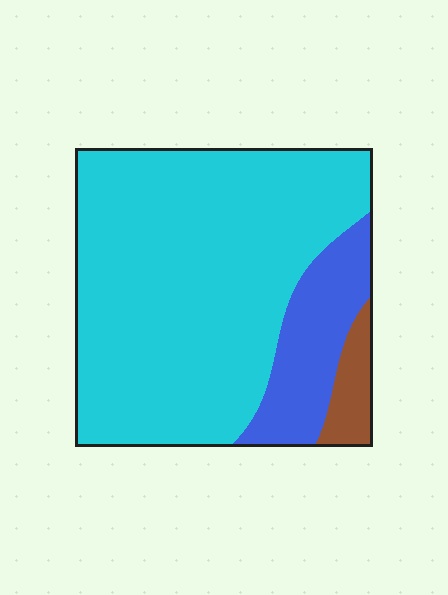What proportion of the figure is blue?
Blue takes up between a sixth and a third of the figure.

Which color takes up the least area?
Brown, at roughly 5%.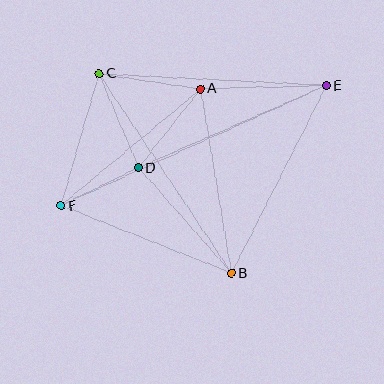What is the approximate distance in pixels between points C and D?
The distance between C and D is approximately 102 pixels.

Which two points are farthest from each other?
Points E and F are farthest from each other.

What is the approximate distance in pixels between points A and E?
The distance between A and E is approximately 126 pixels.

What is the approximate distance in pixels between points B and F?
The distance between B and F is approximately 183 pixels.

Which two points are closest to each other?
Points D and F are closest to each other.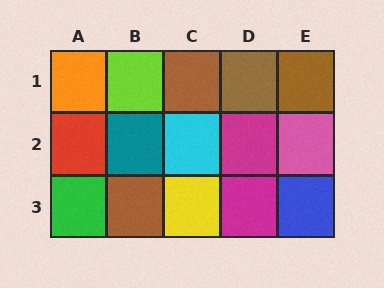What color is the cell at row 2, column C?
Cyan.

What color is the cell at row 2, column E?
Pink.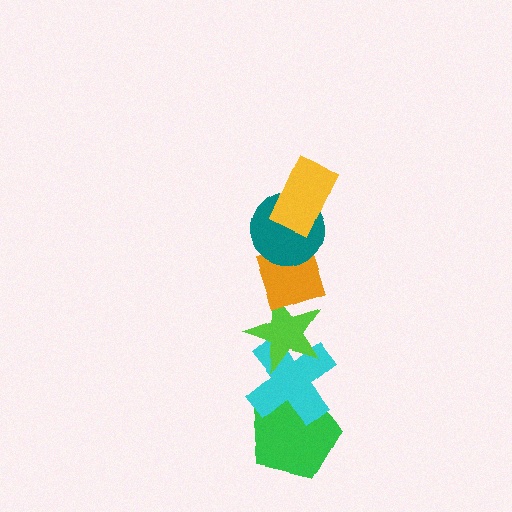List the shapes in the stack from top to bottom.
From top to bottom: the yellow rectangle, the teal circle, the orange diamond, the lime star, the cyan cross, the green pentagon.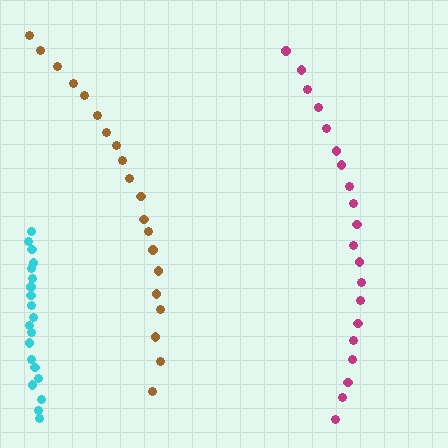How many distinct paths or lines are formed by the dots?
There are 3 distinct paths.